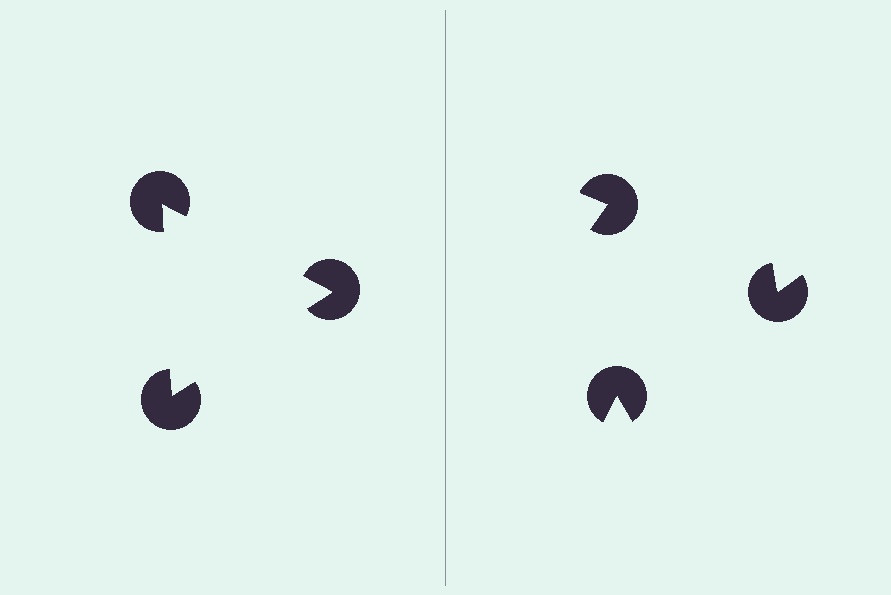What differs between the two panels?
The pac-man discs are positioned identically on both sides; only the wedge orientations differ. On the left they align to a triangle; on the right they are misaligned.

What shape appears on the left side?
An illusory triangle.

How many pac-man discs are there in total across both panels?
6 — 3 on each side.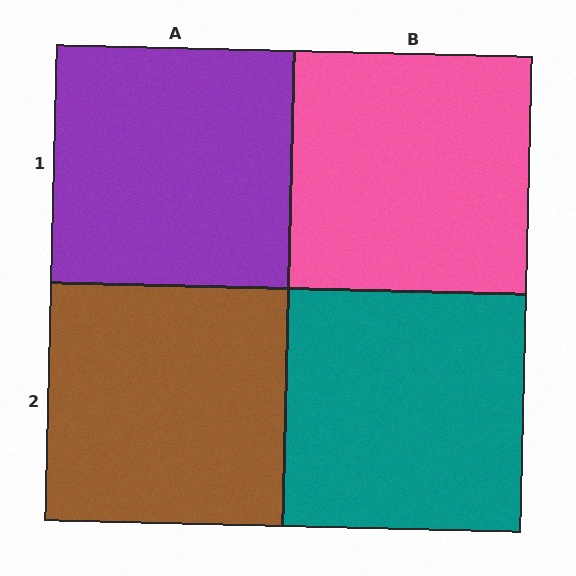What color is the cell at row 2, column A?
Brown.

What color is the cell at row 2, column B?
Teal.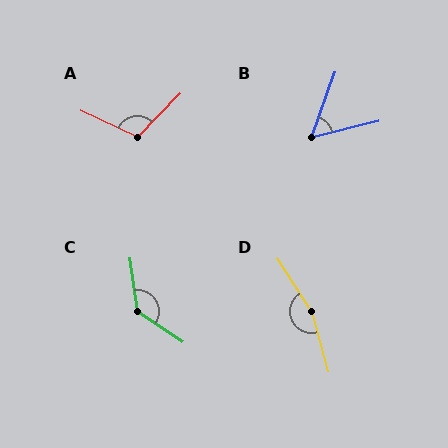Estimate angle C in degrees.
Approximately 132 degrees.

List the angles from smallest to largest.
B (57°), A (109°), C (132°), D (163°).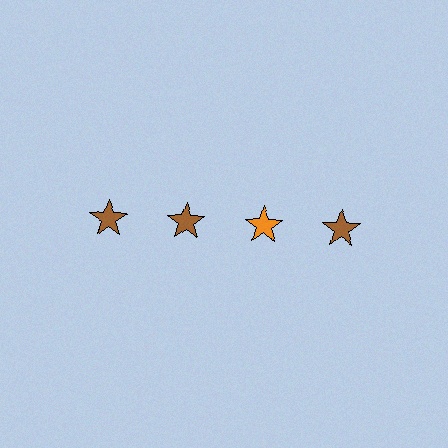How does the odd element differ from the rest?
It has a different color: orange instead of brown.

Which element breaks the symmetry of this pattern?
The orange star in the top row, center column breaks the symmetry. All other shapes are brown stars.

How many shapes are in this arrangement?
There are 4 shapes arranged in a grid pattern.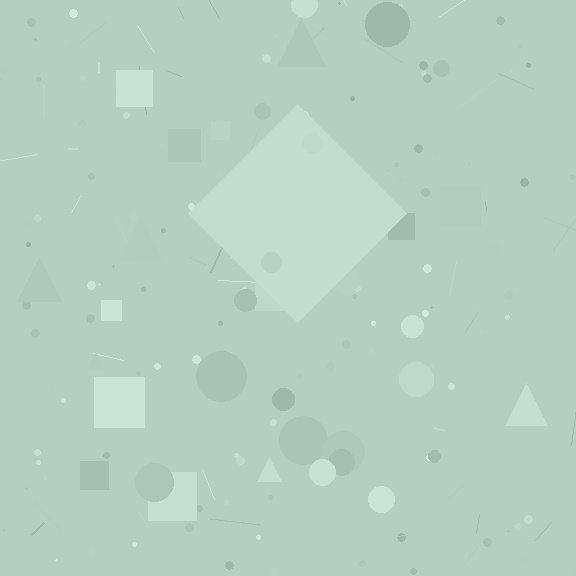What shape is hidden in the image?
A diamond is hidden in the image.